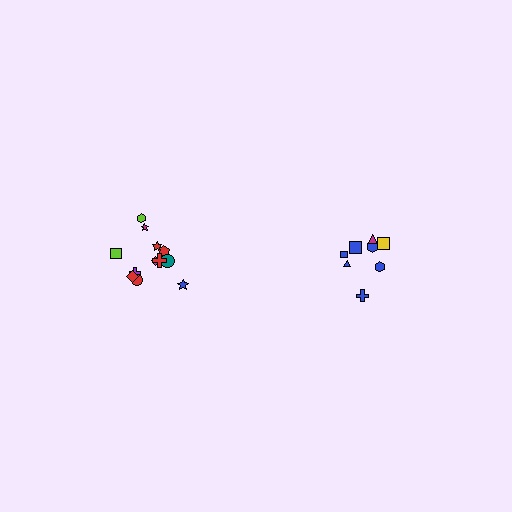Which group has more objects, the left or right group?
The left group.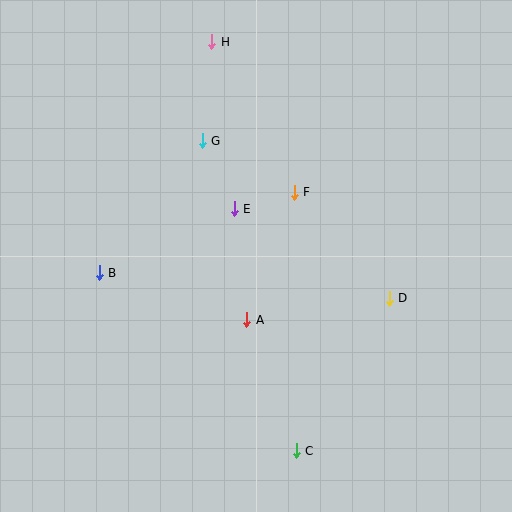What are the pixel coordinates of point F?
Point F is at (294, 192).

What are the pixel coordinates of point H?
Point H is at (212, 42).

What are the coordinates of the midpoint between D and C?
The midpoint between D and C is at (343, 374).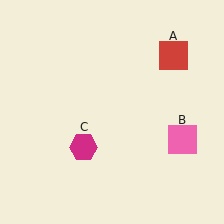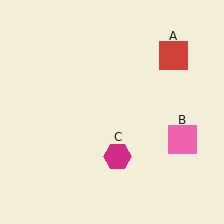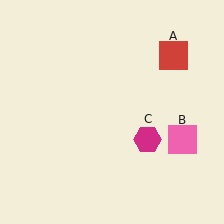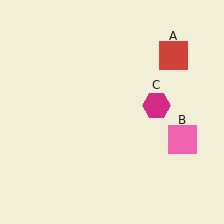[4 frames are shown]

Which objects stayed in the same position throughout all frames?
Red square (object A) and pink square (object B) remained stationary.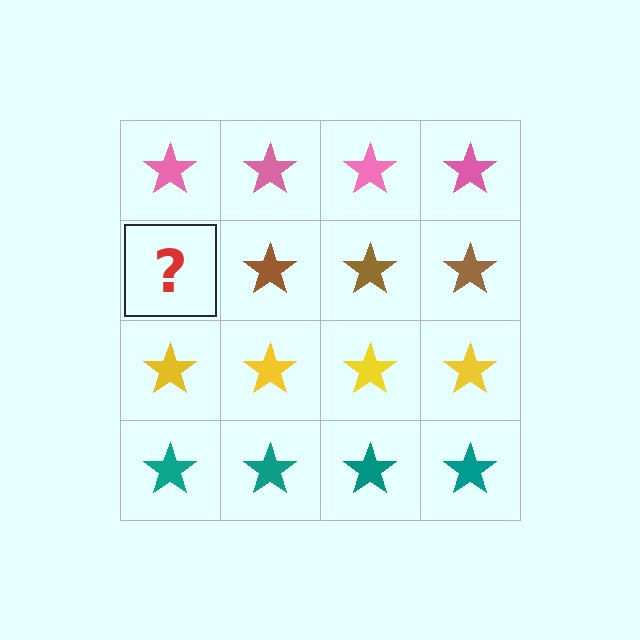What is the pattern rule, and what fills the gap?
The rule is that each row has a consistent color. The gap should be filled with a brown star.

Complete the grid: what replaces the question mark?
The question mark should be replaced with a brown star.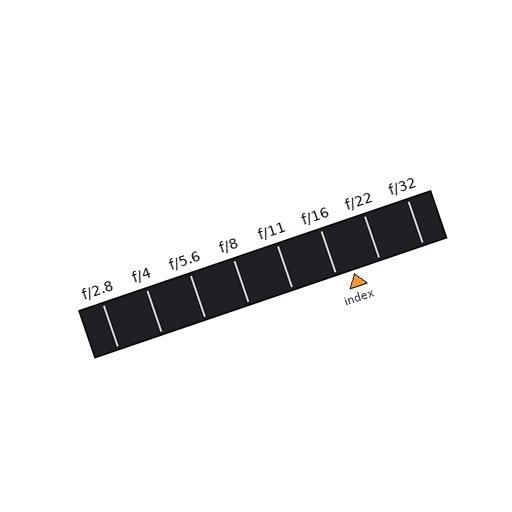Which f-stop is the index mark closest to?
The index mark is closest to f/16.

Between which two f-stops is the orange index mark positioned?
The index mark is between f/16 and f/22.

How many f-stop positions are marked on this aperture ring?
There are 8 f-stop positions marked.